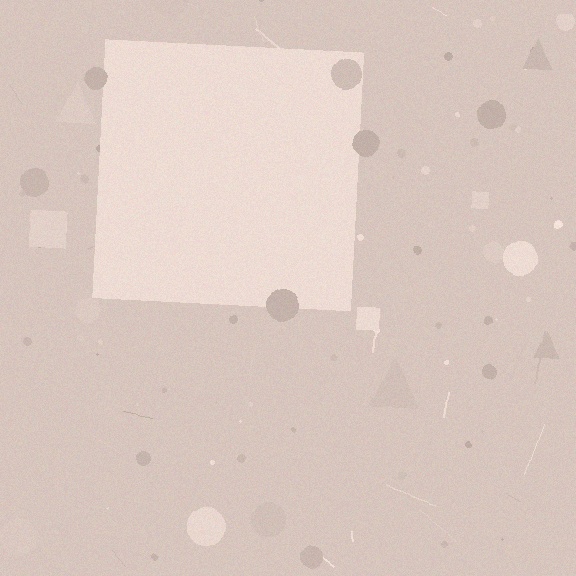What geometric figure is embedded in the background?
A square is embedded in the background.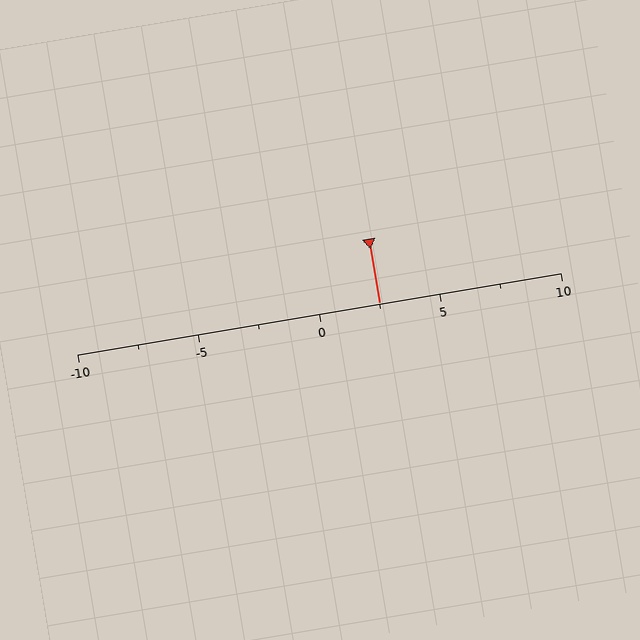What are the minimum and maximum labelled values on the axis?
The axis runs from -10 to 10.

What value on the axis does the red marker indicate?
The marker indicates approximately 2.5.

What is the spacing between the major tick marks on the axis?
The major ticks are spaced 5 apart.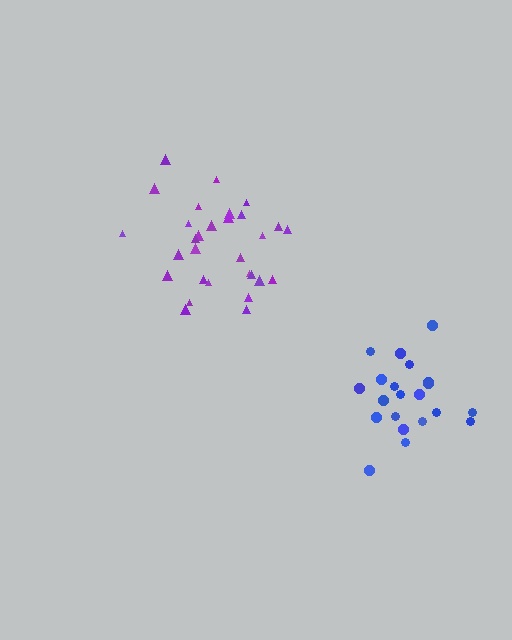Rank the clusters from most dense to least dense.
purple, blue.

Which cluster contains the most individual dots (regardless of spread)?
Purple (30).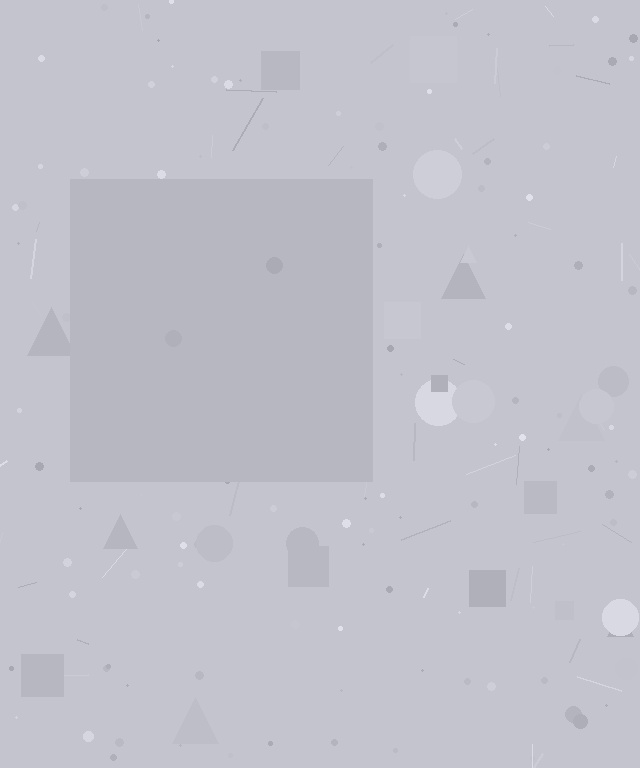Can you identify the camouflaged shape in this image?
The camouflaged shape is a square.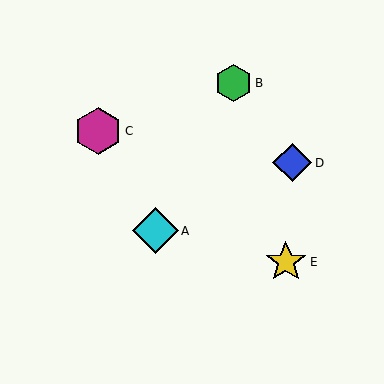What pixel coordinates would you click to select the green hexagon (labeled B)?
Click at (233, 83) to select the green hexagon B.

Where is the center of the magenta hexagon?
The center of the magenta hexagon is at (98, 131).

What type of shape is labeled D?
Shape D is a blue diamond.